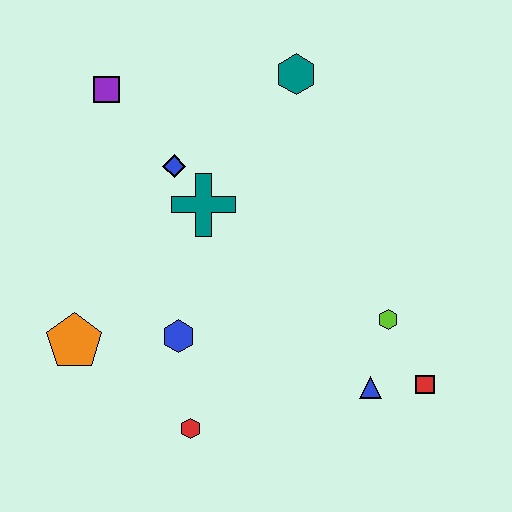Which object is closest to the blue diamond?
The teal cross is closest to the blue diamond.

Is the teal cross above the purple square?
No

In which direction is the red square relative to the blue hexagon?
The red square is to the right of the blue hexagon.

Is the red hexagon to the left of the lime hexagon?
Yes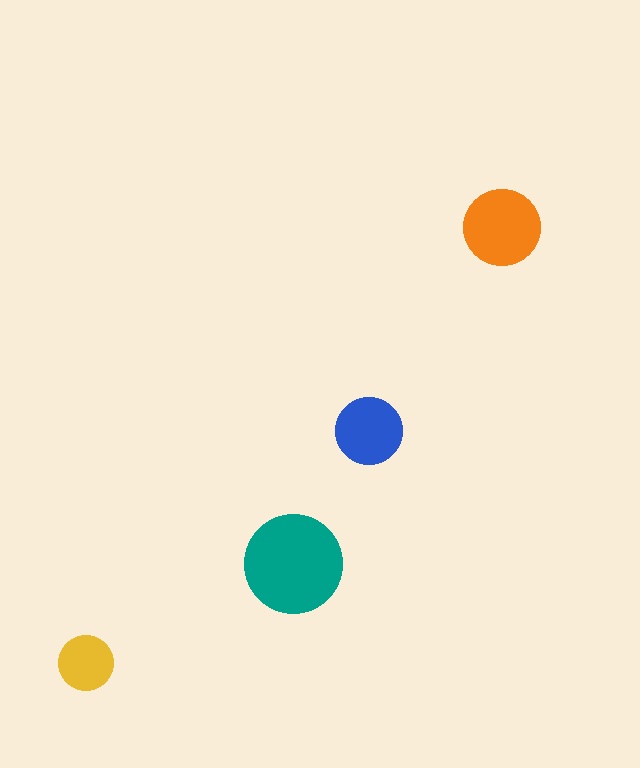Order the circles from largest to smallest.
the teal one, the orange one, the blue one, the yellow one.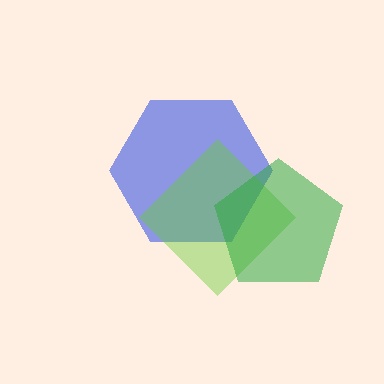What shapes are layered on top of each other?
The layered shapes are: a blue hexagon, a lime diamond, a green pentagon.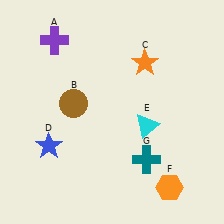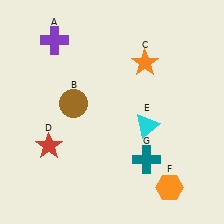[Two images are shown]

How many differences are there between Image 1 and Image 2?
There is 1 difference between the two images.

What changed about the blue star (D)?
In Image 1, D is blue. In Image 2, it changed to red.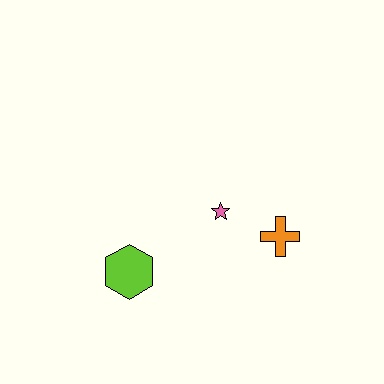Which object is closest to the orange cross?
The pink star is closest to the orange cross.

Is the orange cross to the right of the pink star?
Yes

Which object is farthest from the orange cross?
The lime hexagon is farthest from the orange cross.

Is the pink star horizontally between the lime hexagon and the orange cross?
Yes